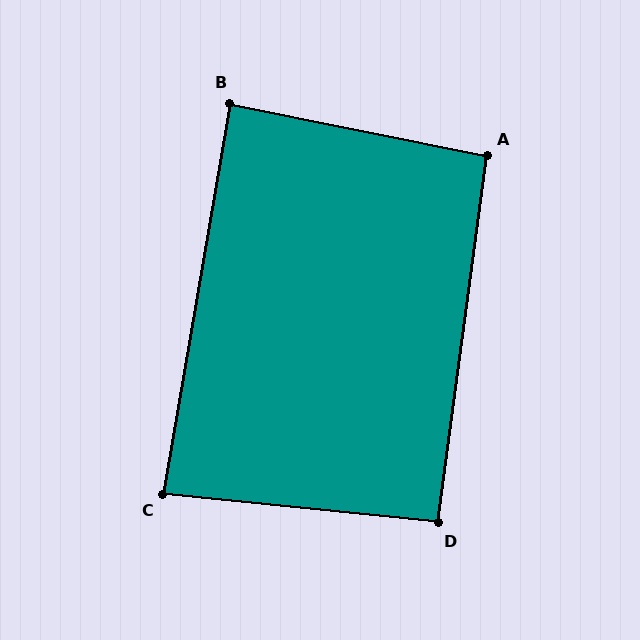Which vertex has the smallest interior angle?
C, at approximately 86 degrees.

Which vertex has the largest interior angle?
A, at approximately 94 degrees.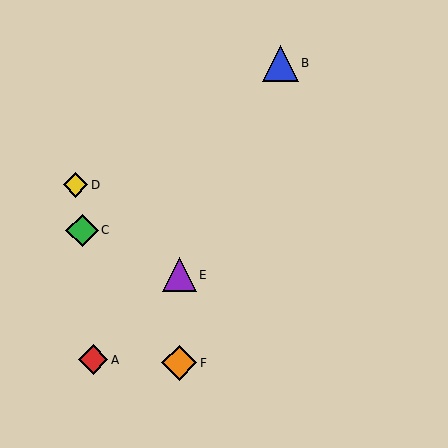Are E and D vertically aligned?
No, E is at x≈179 and D is at x≈75.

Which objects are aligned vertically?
Objects E, F are aligned vertically.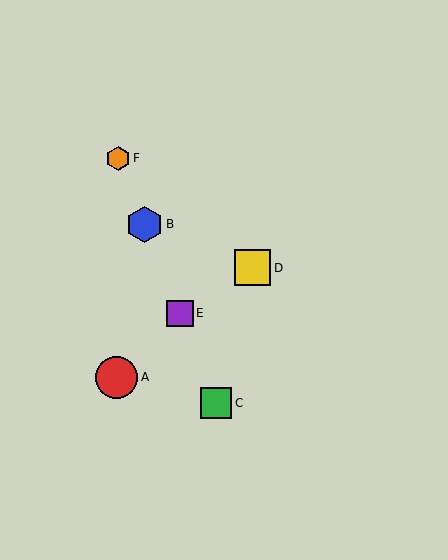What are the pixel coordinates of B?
Object B is at (145, 224).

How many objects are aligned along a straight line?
4 objects (B, C, E, F) are aligned along a straight line.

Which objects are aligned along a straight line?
Objects B, C, E, F are aligned along a straight line.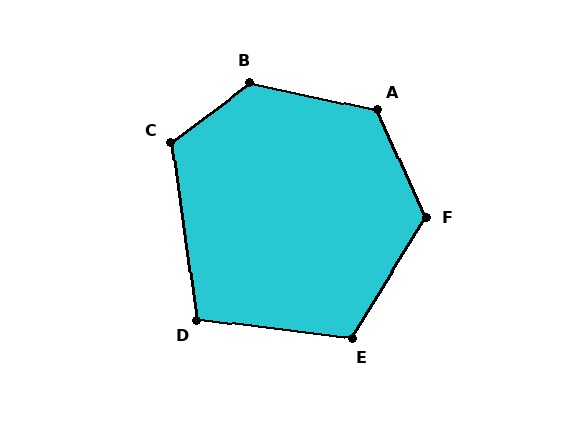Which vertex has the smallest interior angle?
D, at approximately 105 degrees.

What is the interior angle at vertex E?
Approximately 115 degrees (obtuse).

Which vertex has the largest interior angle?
B, at approximately 131 degrees.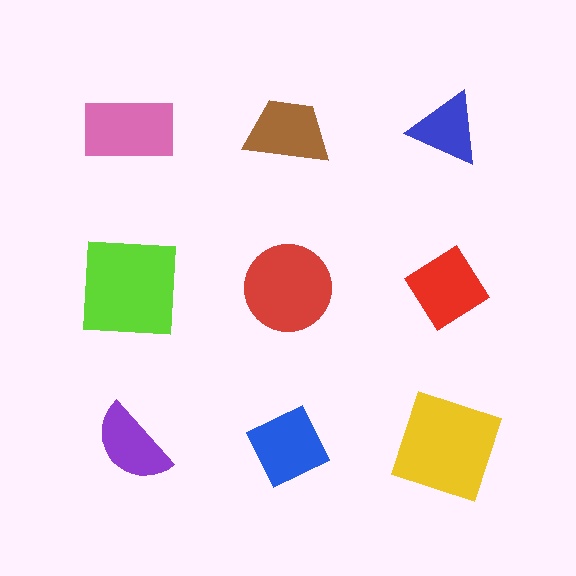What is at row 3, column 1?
A purple semicircle.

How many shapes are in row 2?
3 shapes.